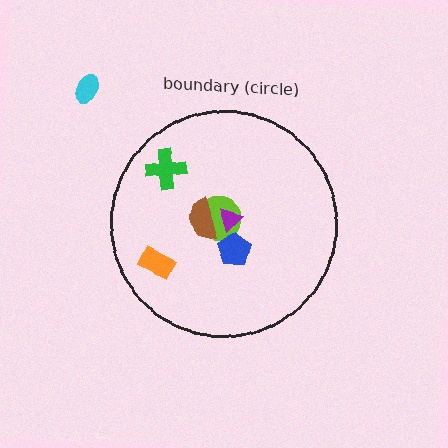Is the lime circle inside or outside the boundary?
Inside.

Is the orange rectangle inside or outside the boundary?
Inside.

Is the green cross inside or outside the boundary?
Inside.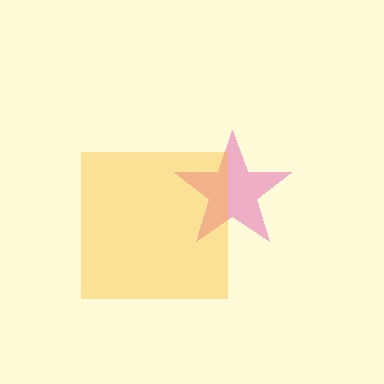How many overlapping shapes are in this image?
There are 2 overlapping shapes in the image.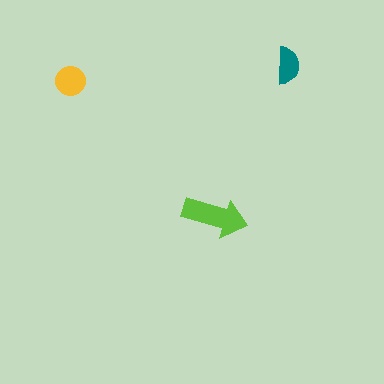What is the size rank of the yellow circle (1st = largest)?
2nd.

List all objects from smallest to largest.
The teal semicircle, the yellow circle, the lime arrow.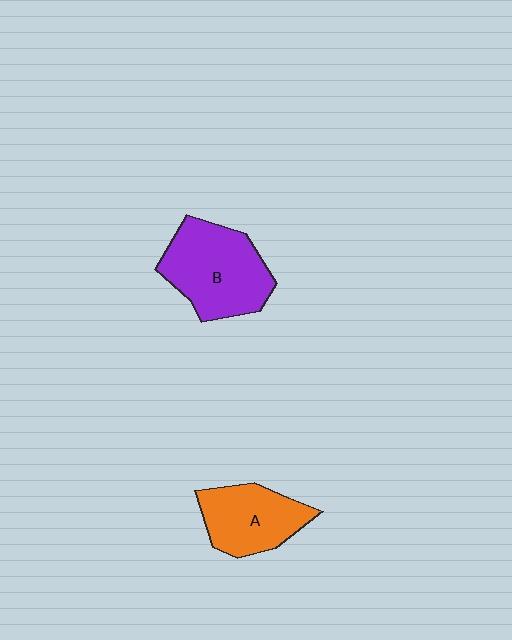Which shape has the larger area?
Shape B (purple).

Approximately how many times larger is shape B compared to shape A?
Approximately 1.3 times.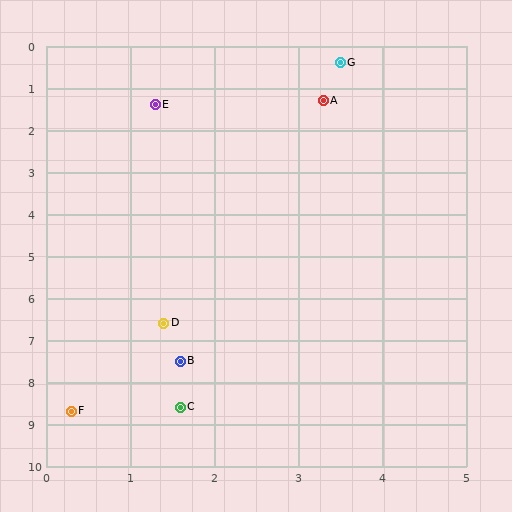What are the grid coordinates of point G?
Point G is at approximately (3.5, 0.4).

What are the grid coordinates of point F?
Point F is at approximately (0.3, 8.7).